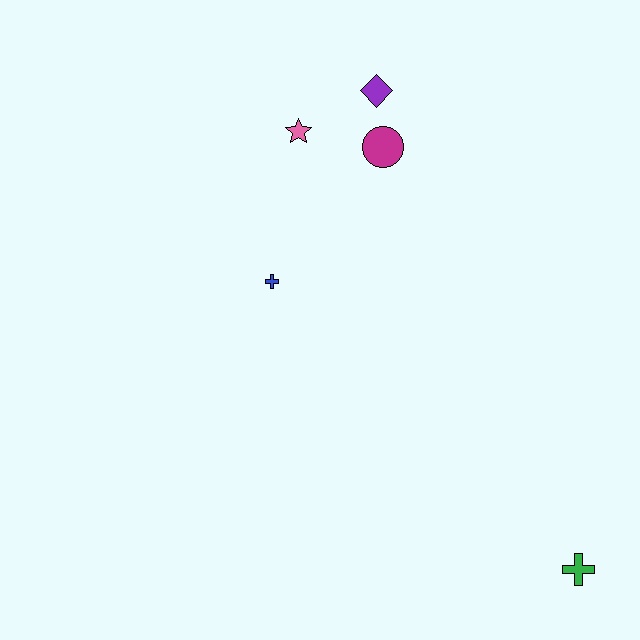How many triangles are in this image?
There are no triangles.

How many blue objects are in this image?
There is 1 blue object.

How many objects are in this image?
There are 5 objects.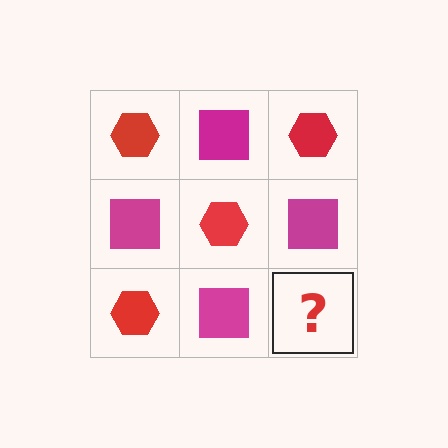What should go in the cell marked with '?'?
The missing cell should contain a red hexagon.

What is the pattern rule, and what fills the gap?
The rule is that it alternates red hexagon and magenta square in a checkerboard pattern. The gap should be filled with a red hexagon.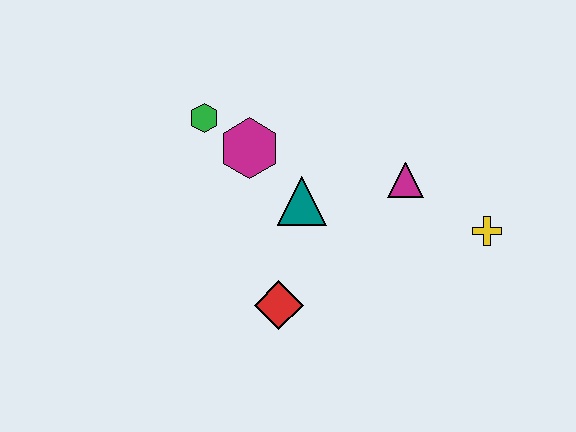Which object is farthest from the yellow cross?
The green hexagon is farthest from the yellow cross.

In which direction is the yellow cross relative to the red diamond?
The yellow cross is to the right of the red diamond.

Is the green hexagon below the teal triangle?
No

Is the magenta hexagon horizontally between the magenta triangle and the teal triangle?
No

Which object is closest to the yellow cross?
The magenta triangle is closest to the yellow cross.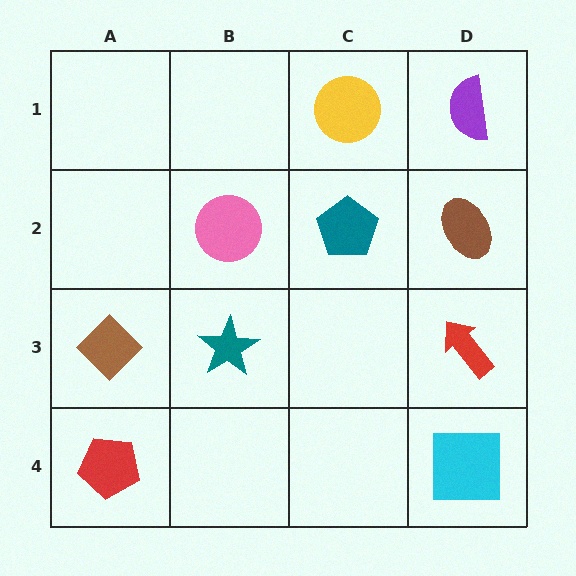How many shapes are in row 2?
3 shapes.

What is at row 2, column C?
A teal pentagon.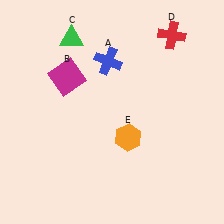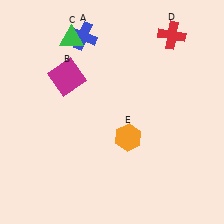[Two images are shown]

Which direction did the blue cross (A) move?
The blue cross (A) moved left.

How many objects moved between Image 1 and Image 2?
1 object moved between the two images.